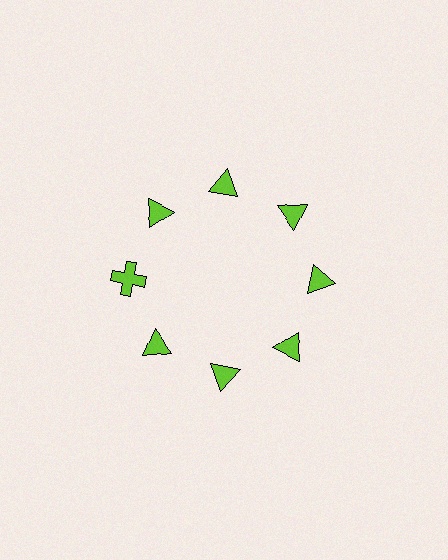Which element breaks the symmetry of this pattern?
The lime cross at roughly the 9 o'clock position breaks the symmetry. All other shapes are lime triangles.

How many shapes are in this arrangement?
There are 8 shapes arranged in a ring pattern.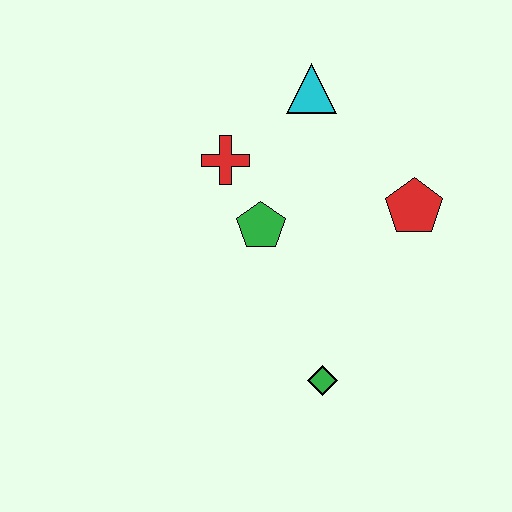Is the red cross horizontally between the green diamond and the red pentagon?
No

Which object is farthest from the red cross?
The green diamond is farthest from the red cross.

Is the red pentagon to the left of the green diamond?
No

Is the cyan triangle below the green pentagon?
No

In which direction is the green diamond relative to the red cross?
The green diamond is below the red cross.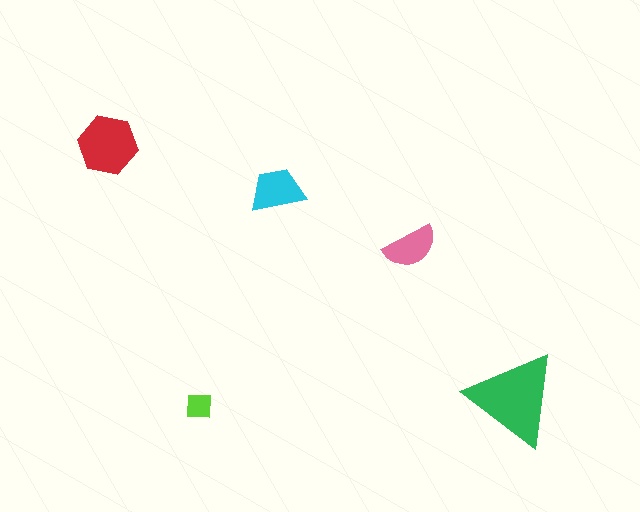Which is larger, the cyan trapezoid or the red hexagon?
The red hexagon.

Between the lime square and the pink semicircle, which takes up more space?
The pink semicircle.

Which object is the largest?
The green triangle.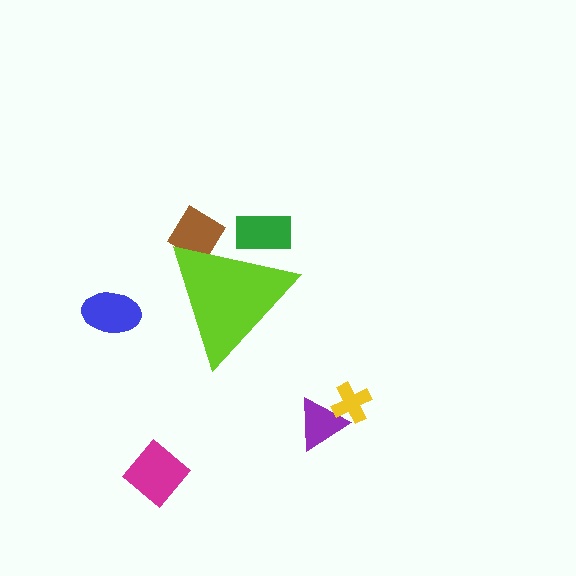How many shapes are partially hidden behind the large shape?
2 shapes are partially hidden.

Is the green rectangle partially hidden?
Yes, the green rectangle is partially hidden behind the lime triangle.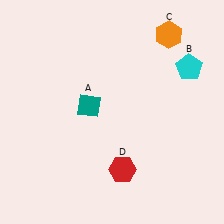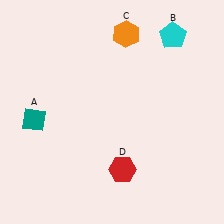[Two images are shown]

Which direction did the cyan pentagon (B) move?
The cyan pentagon (B) moved up.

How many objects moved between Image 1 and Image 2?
3 objects moved between the two images.